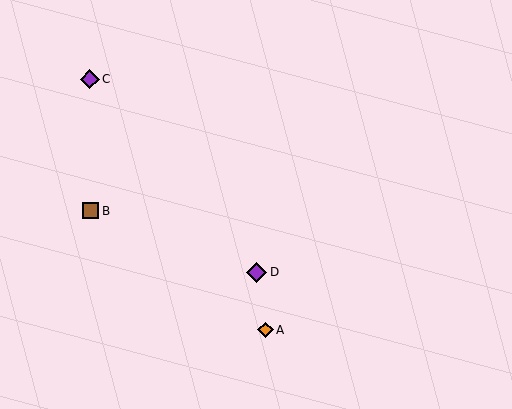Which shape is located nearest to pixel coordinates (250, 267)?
The purple diamond (labeled D) at (257, 272) is nearest to that location.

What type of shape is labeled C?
Shape C is a purple diamond.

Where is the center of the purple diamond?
The center of the purple diamond is at (90, 79).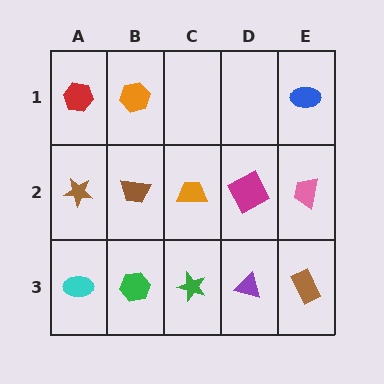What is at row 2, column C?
An orange trapezoid.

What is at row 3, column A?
A cyan ellipse.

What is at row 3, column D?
A purple triangle.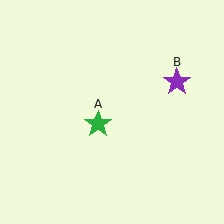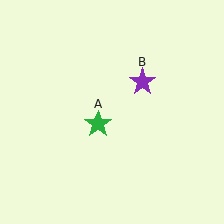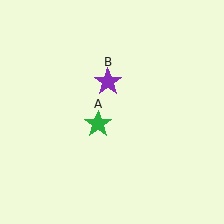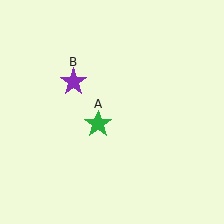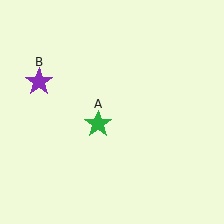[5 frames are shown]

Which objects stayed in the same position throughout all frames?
Green star (object A) remained stationary.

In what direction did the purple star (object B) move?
The purple star (object B) moved left.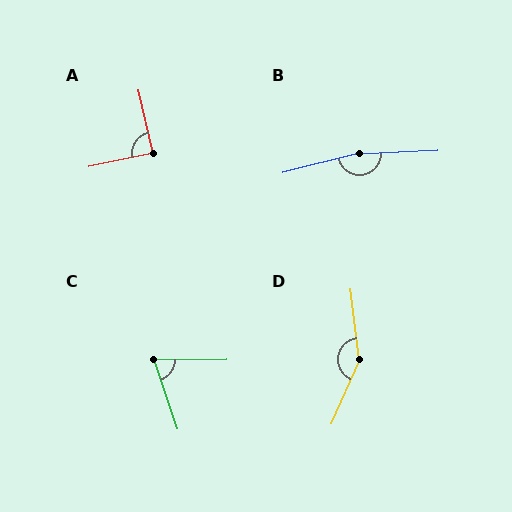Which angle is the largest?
B, at approximately 168 degrees.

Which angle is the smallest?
C, at approximately 71 degrees.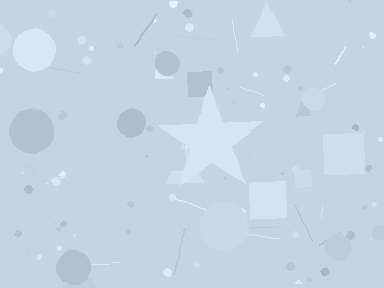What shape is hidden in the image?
A star is hidden in the image.